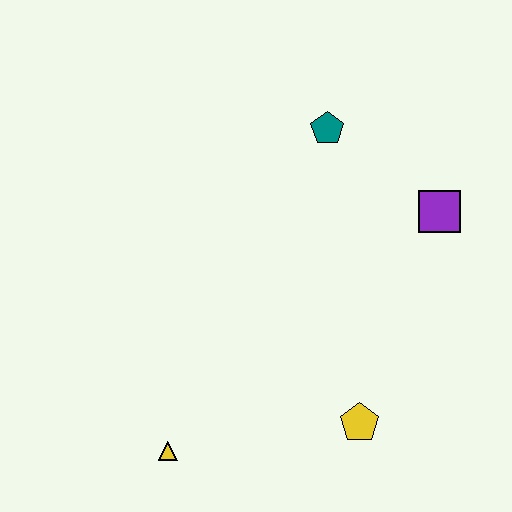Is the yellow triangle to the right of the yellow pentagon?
No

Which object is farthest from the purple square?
The yellow triangle is farthest from the purple square.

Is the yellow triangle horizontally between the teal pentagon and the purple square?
No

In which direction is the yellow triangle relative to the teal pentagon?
The yellow triangle is below the teal pentagon.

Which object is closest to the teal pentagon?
The purple square is closest to the teal pentagon.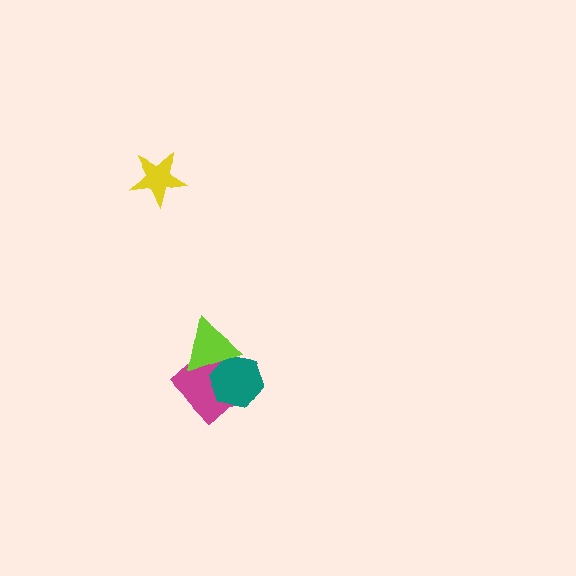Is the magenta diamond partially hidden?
Yes, it is partially covered by another shape.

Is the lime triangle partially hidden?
No, no other shape covers it.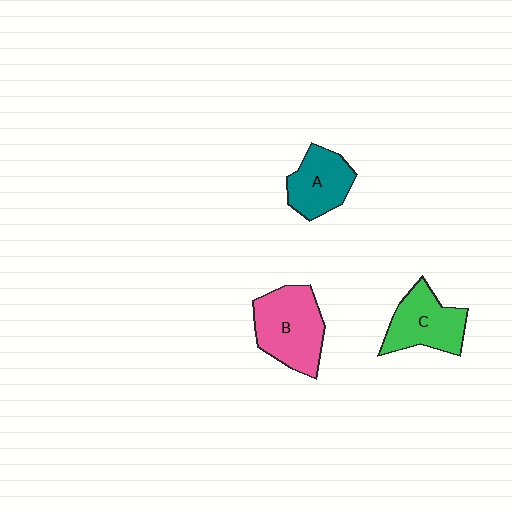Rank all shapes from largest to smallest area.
From largest to smallest: B (pink), C (green), A (teal).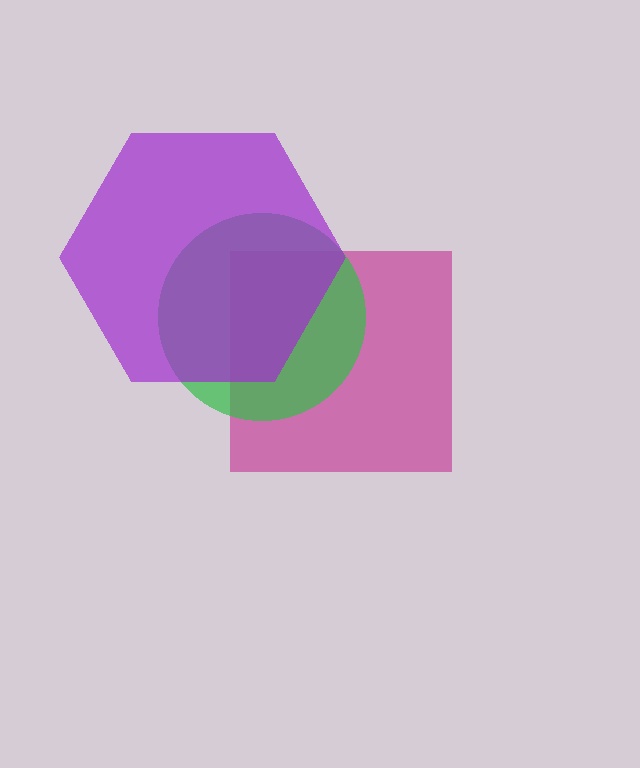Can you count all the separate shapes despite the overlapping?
Yes, there are 3 separate shapes.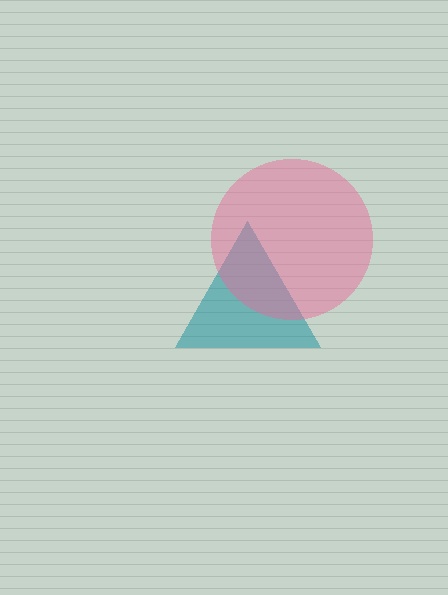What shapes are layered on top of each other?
The layered shapes are: a teal triangle, a pink circle.